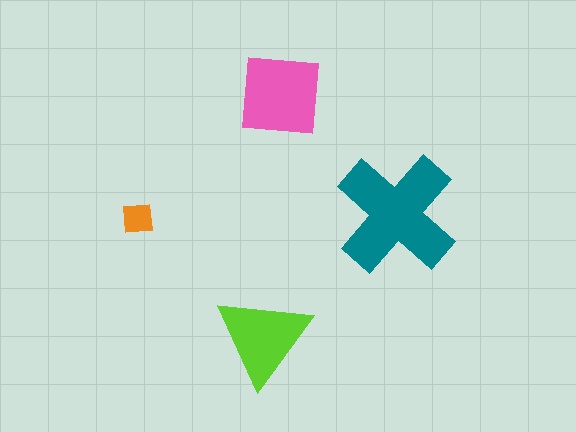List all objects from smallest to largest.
The orange square, the lime triangle, the pink square, the teal cross.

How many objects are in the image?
There are 4 objects in the image.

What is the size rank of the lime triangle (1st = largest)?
3rd.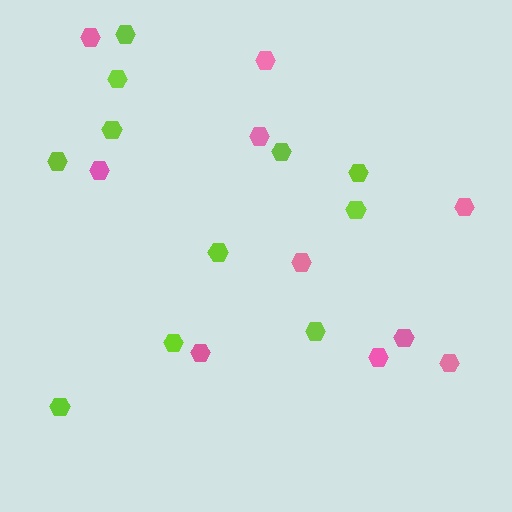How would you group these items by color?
There are 2 groups: one group of lime hexagons (11) and one group of pink hexagons (10).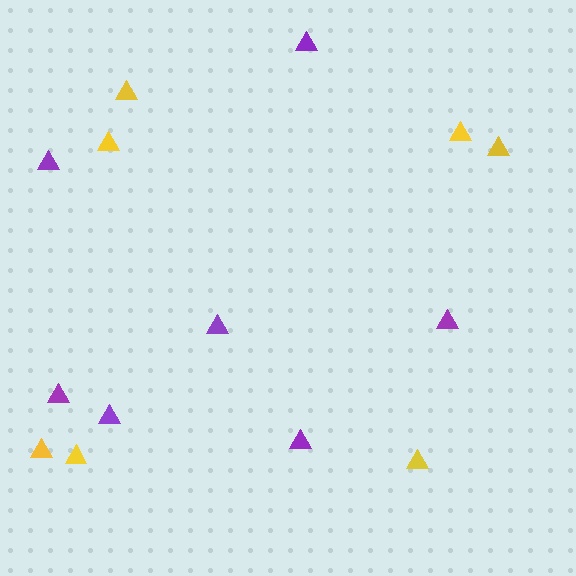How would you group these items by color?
There are 2 groups: one group of yellow triangles (7) and one group of purple triangles (7).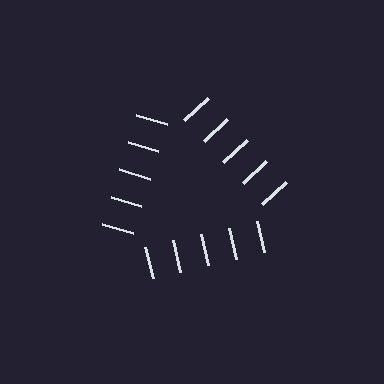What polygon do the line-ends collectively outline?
An illusory triangle — the line segments terminate on its edges but no continuous stroke is drawn.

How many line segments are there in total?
15 — 5 along each of the 3 edges.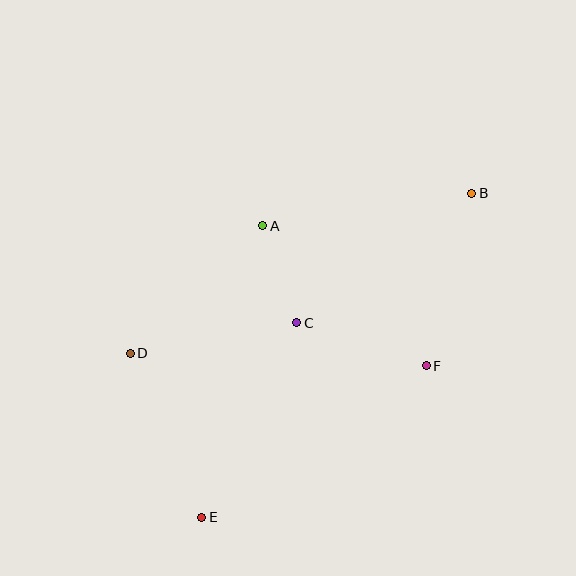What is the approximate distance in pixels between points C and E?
The distance between C and E is approximately 216 pixels.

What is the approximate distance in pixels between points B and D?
The distance between B and D is approximately 378 pixels.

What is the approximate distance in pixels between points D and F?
The distance between D and F is approximately 297 pixels.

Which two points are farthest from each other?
Points B and E are farthest from each other.